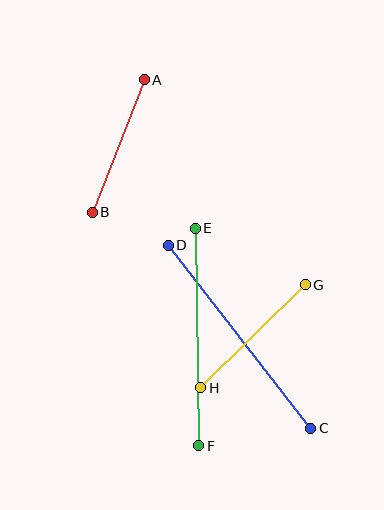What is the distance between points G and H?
The distance is approximately 147 pixels.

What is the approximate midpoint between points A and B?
The midpoint is at approximately (118, 146) pixels.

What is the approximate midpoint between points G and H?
The midpoint is at approximately (253, 336) pixels.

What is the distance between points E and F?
The distance is approximately 218 pixels.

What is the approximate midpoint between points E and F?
The midpoint is at approximately (197, 337) pixels.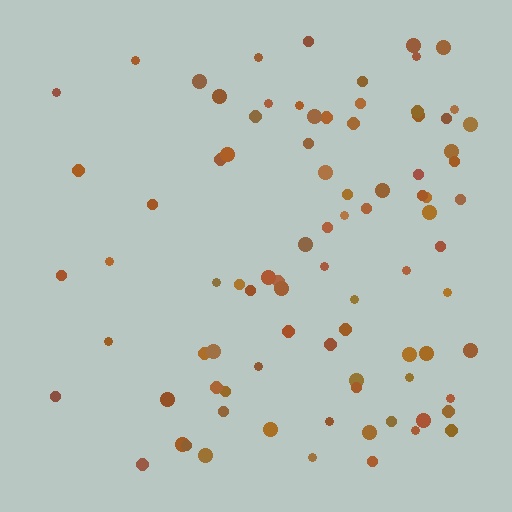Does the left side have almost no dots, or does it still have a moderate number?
Still a moderate number, just noticeably fewer than the right.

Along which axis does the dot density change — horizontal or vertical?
Horizontal.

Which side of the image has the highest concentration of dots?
The right.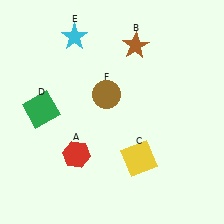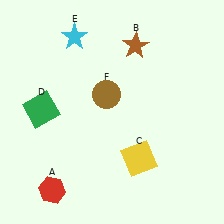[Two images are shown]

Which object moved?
The red hexagon (A) moved down.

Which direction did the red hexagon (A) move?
The red hexagon (A) moved down.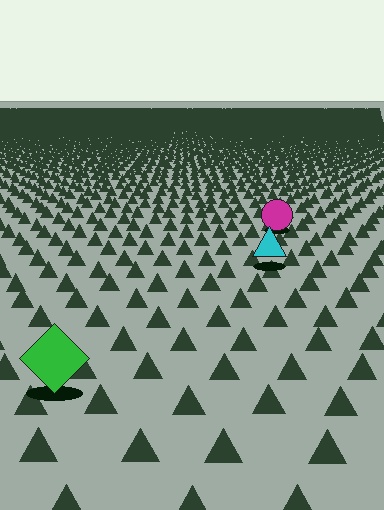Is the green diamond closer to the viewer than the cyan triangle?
Yes. The green diamond is closer — you can tell from the texture gradient: the ground texture is coarser near it.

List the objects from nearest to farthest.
From nearest to farthest: the green diamond, the cyan triangle, the magenta circle.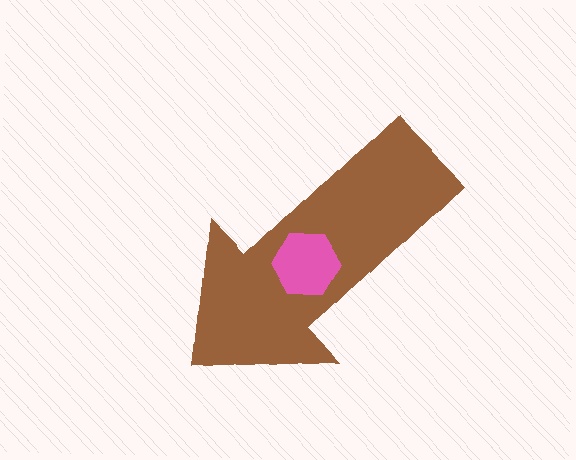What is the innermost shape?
The pink hexagon.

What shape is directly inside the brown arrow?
The pink hexagon.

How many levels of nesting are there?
2.